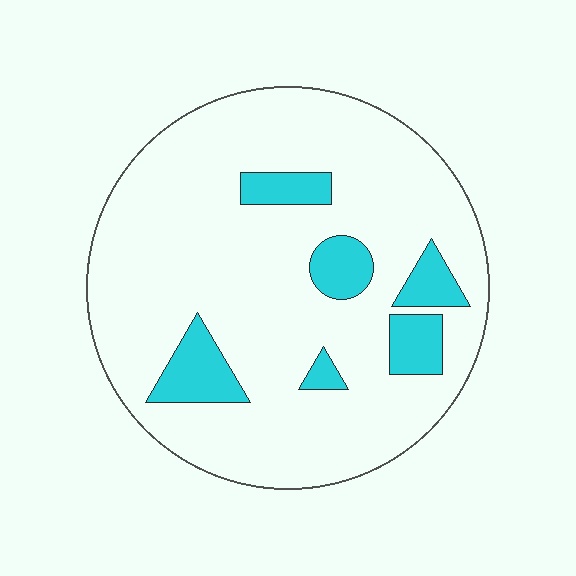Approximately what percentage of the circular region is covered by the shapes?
Approximately 15%.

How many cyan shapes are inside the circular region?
6.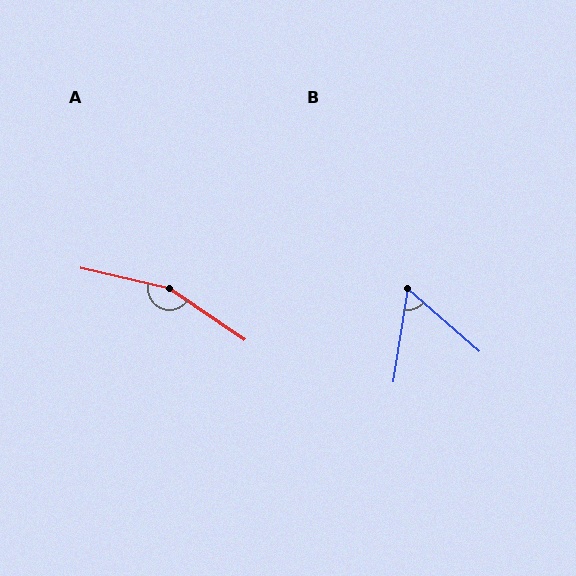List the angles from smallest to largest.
B (58°), A (159°).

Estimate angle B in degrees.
Approximately 58 degrees.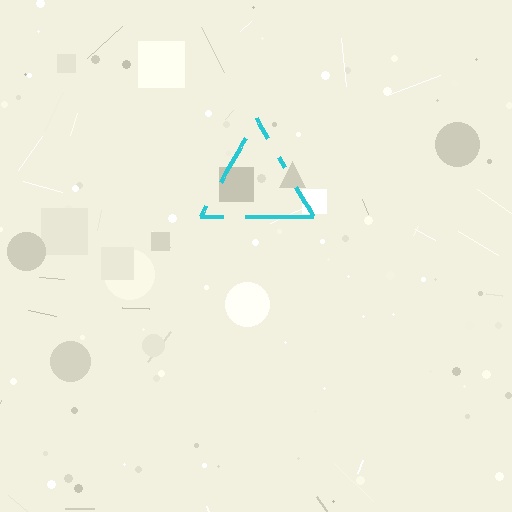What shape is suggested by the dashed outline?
The dashed outline suggests a triangle.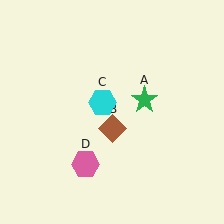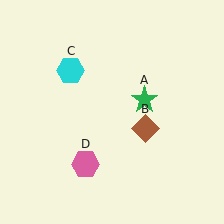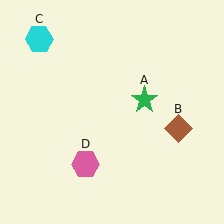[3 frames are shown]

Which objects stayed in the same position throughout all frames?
Green star (object A) and pink hexagon (object D) remained stationary.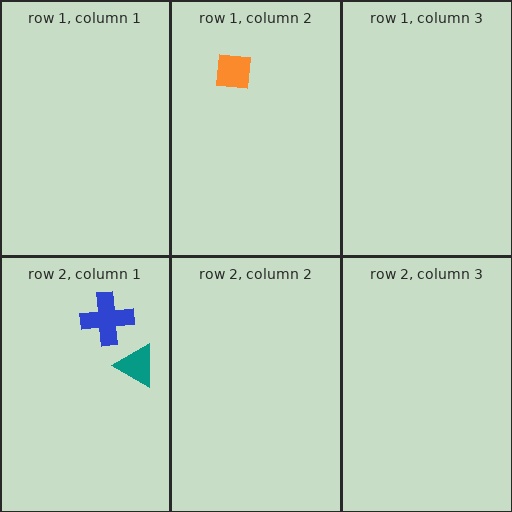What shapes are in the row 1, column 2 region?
The orange square.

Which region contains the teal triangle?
The row 2, column 1 region.